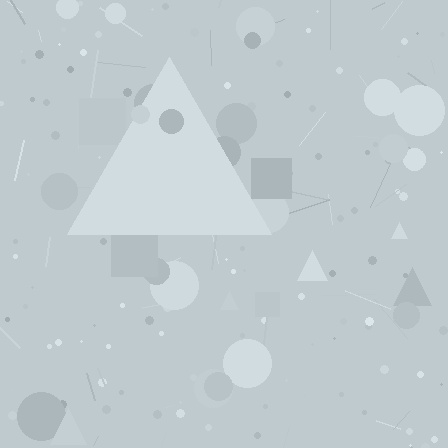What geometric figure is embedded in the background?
A triangle is embedded in the background.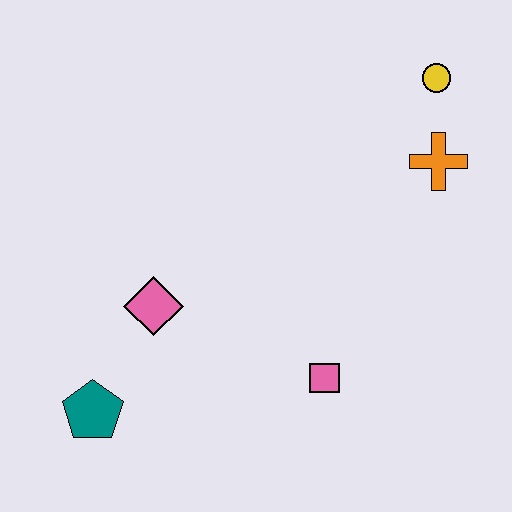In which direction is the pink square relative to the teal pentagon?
The pink square is to the right of the teal pentagon.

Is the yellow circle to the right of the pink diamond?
Yes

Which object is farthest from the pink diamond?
The yellow circle is farthest from the pink diamond.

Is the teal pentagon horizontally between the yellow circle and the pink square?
No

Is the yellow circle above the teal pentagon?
Yes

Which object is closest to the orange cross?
The yellow circle is closest to the orange cross.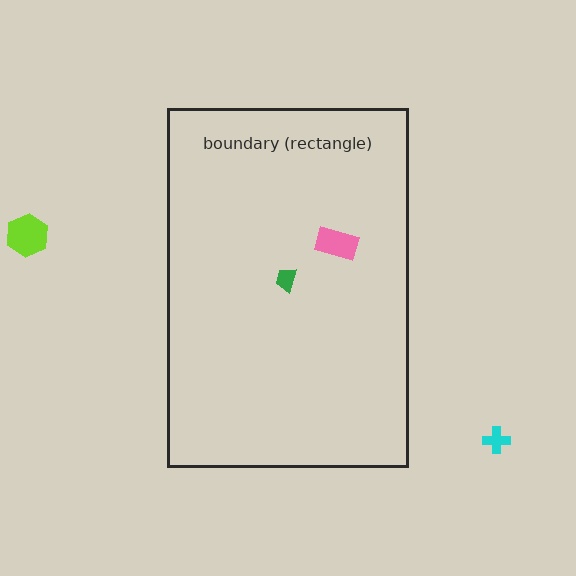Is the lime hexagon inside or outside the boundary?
Outside.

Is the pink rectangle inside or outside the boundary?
Inside.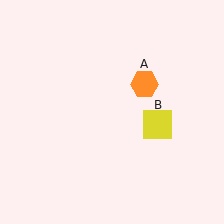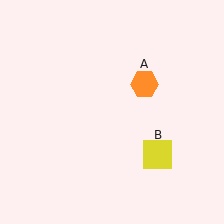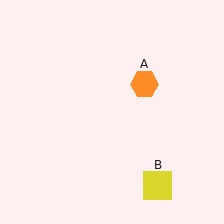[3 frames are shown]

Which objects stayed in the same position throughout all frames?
Orange hexagon (object A) remained stationary.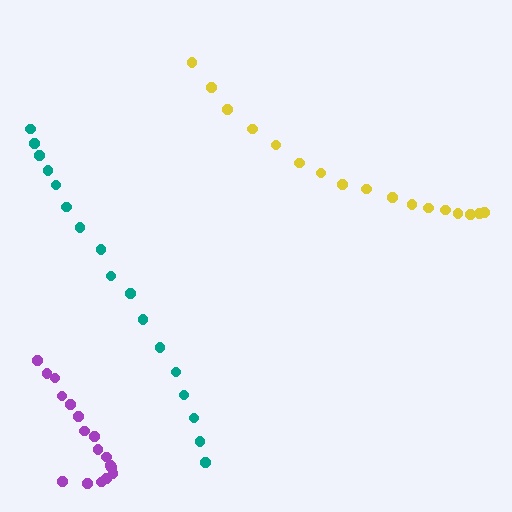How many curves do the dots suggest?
There are 3 distinct paths.